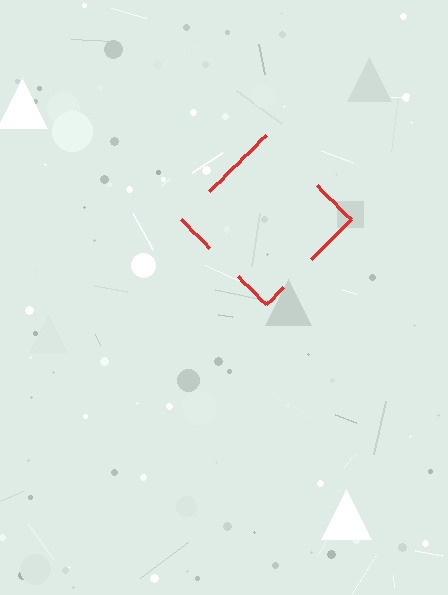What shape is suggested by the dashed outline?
The dashed outline suggests a diamond.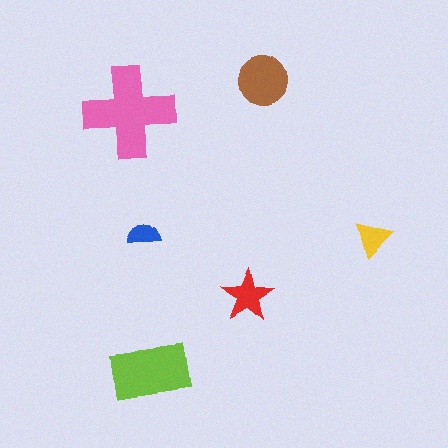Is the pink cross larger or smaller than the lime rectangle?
Larger.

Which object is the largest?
The pink cross.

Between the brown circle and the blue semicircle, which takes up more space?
The brown circle.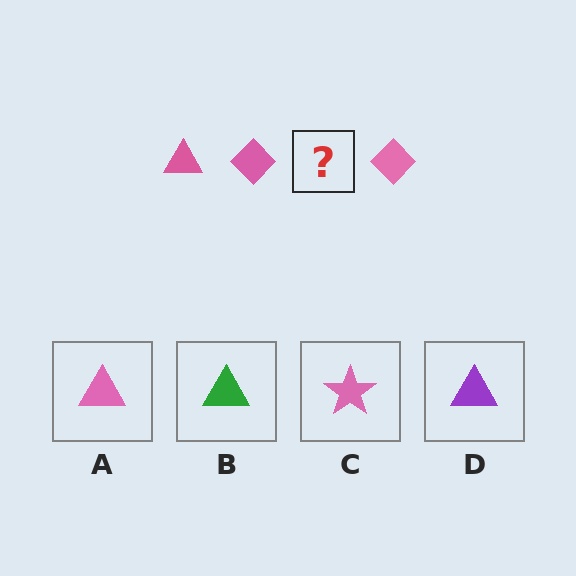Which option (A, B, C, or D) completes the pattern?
A.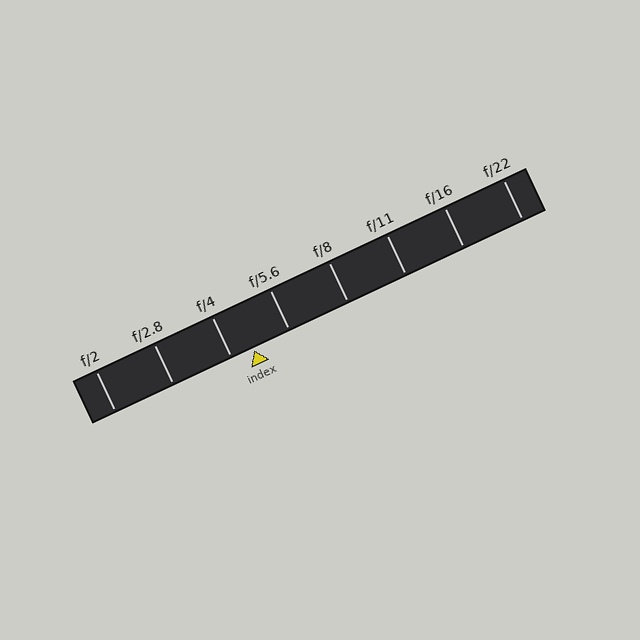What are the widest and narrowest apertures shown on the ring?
The widest aperture shown is f/2 and the narrowest is f/22.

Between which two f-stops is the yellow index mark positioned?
The index mark is between f/4 and f/5.6.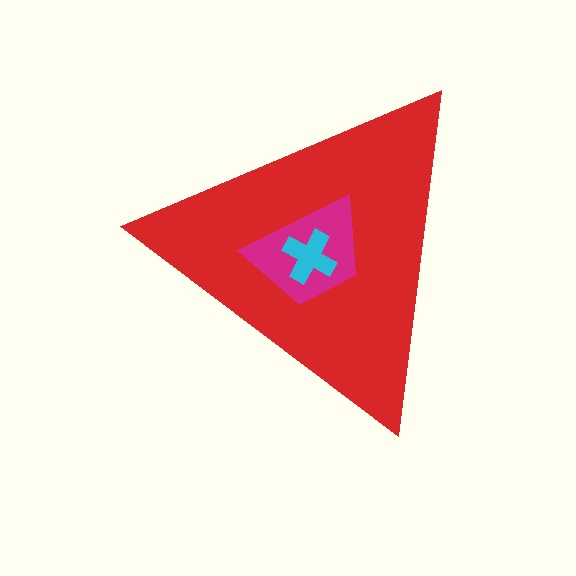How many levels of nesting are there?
3.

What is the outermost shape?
The red triangle.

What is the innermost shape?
The cyan cross.